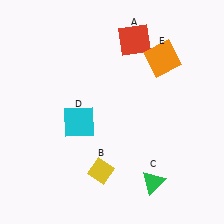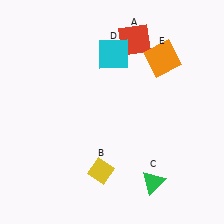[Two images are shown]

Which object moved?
The cyan square (D) moved up.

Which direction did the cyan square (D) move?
The cyan square (D) moved up.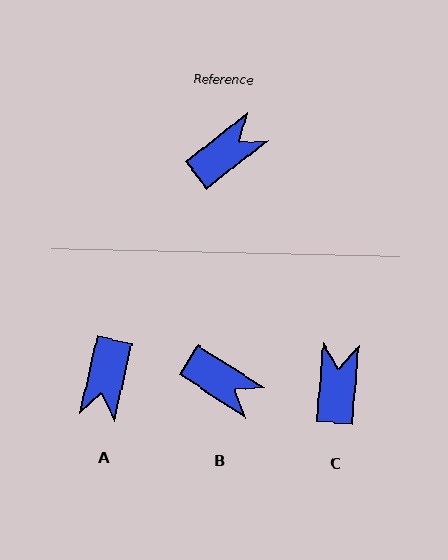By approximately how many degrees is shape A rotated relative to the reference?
Approximately 141 degrees clockwise.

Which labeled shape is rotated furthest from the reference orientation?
A, about 141 degrees away.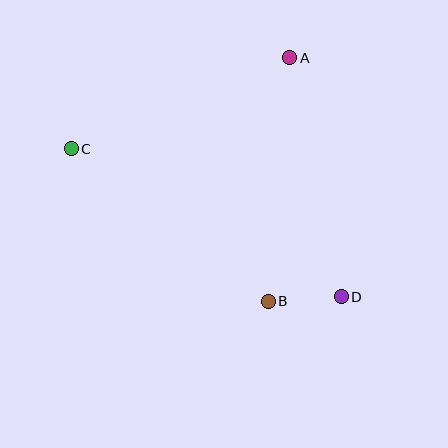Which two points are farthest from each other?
Points C and D are farthest from each other.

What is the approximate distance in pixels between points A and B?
The distance between A and B is approximately 245 pixels.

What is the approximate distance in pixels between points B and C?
The distance between B and C is approximately 250 pixels.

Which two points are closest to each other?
Points B and D are closest to each other.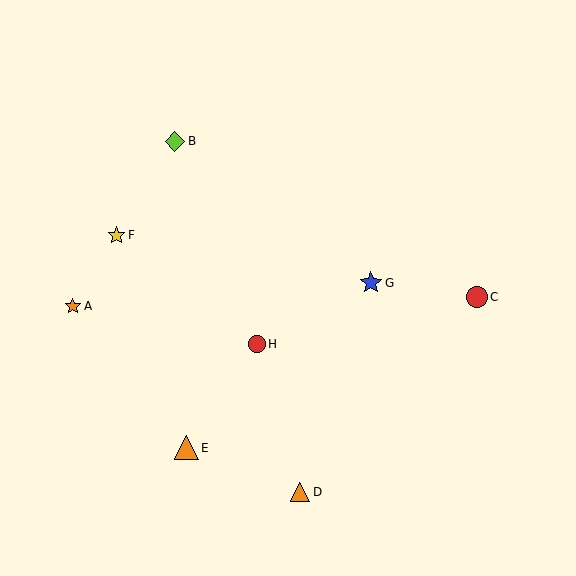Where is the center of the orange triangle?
The center of the orange triangle is at (186, 448).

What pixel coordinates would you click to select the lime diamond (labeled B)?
Click at (175, 141) to select the lime diamond B.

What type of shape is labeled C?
Shape C is a red circle.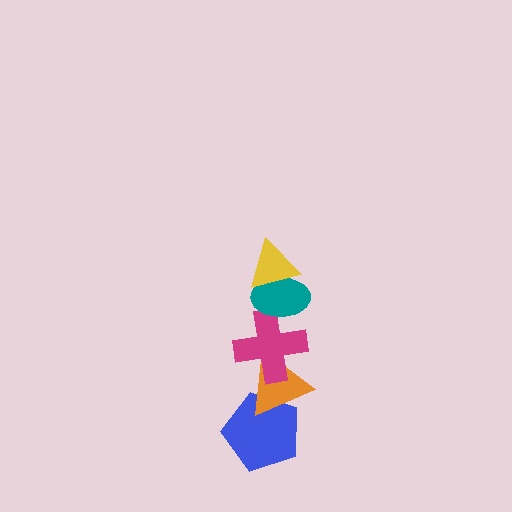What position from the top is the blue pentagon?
The blue pentagon is 5th from the top.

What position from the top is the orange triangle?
The orange triangle is 4th from the top.